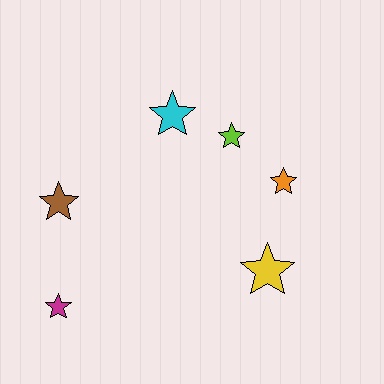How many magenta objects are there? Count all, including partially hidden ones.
There is 1 magenta object.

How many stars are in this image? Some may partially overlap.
There are 6 stars.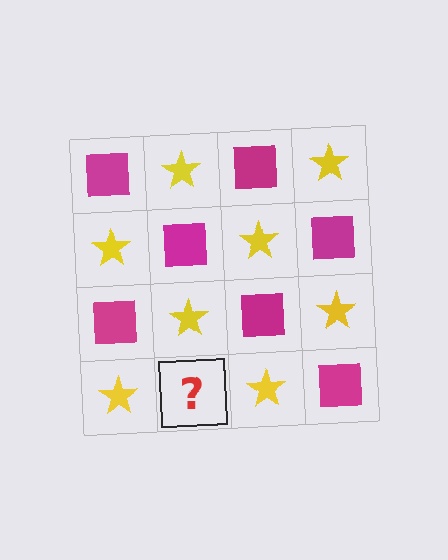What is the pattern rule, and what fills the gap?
The rule is that it alternates magenta square and yellow star in a checkerboard pattern. The gap should be filled with a magenta square.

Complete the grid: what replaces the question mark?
The question mark should be replaced with a magenta square.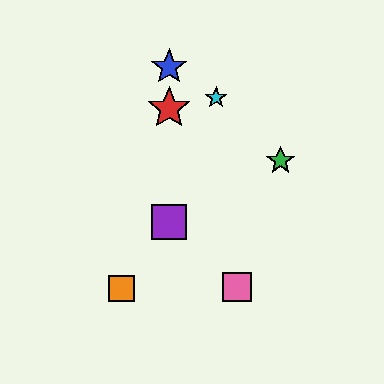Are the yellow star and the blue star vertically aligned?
Yes, both are at x≈169.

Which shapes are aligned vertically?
The red star, the blue star, the yellow star, the purple square are aligned vertically.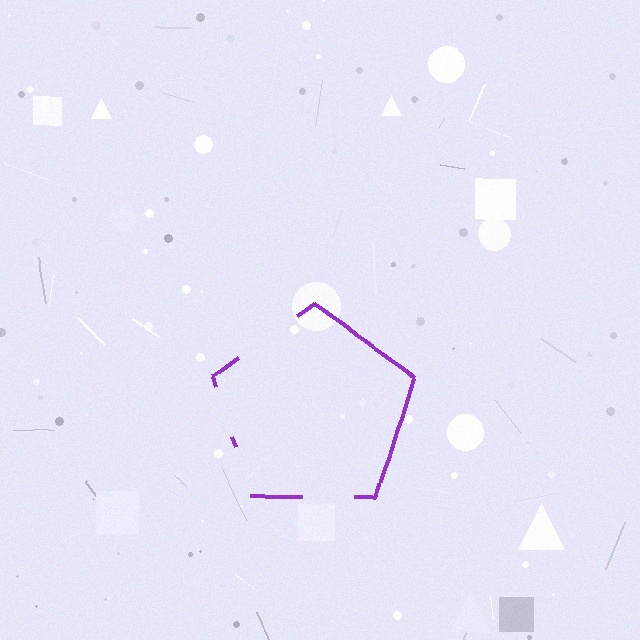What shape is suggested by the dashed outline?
The dashed outline suggests a pentagon.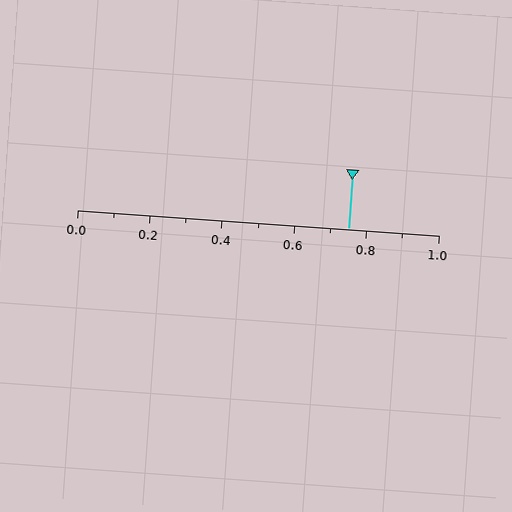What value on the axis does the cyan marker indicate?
The marker indicates approximately 0.75.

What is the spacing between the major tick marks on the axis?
The major ticks are spaced 0.2 apart.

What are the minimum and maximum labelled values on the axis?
The axis runs from 0.0 to 1.0.